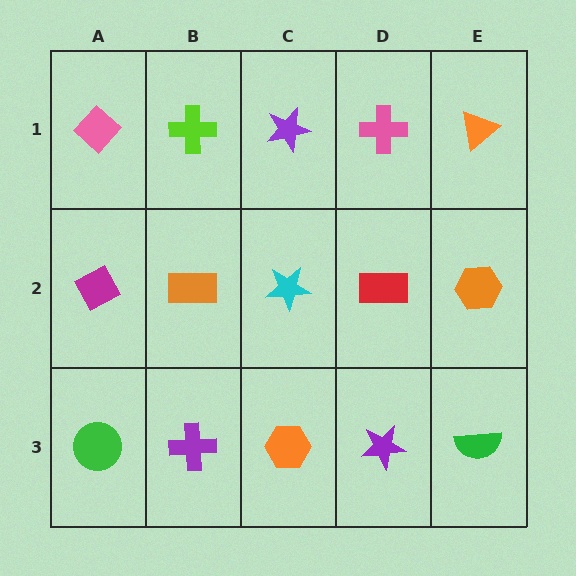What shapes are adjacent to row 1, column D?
A red rectangle (row 2, column D), a purple star (row 1, column C), an orange triangle (row 1, column E).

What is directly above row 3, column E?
An orange hexagon.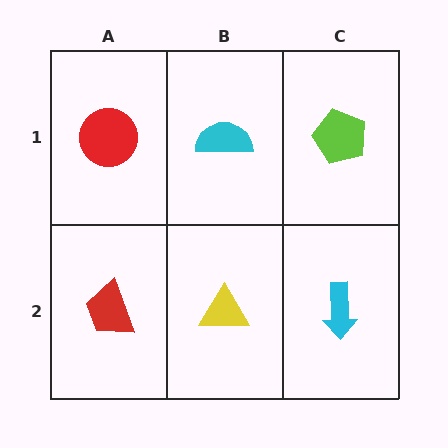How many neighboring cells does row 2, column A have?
2.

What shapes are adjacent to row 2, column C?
A lime pentagon (row 1, column C), a yellow triangle (row 2, column B).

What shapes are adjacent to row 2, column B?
A cyan semicircle (row 1, column B), a red trapezoid (row 2, column A), a cyan arrow (row 2, column C).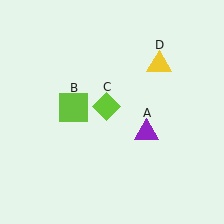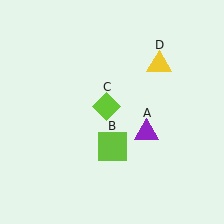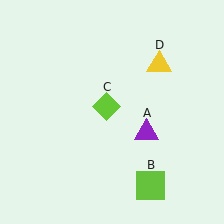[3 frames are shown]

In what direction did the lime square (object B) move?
The lime square (object B) moved down and to the right.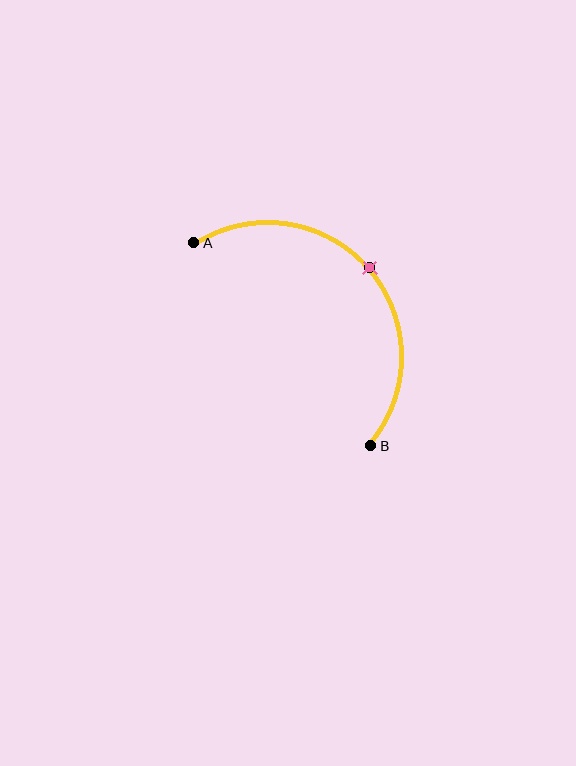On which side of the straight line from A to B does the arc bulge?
The arc bulges above and to the right of the straight line connecting A and B.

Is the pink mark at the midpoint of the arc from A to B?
Yes. The pink mark lies on the arc at equal arc-length from both A and B — it is the arc midpoint.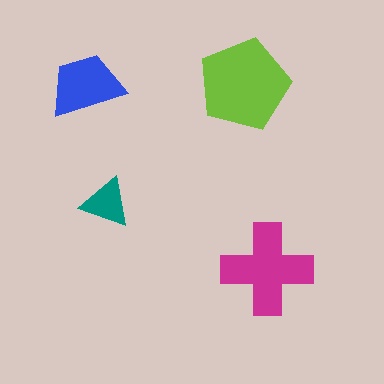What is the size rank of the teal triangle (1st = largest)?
4th.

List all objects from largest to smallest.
The lime pentagon, the magenta cross, the blue trapezoid, the teal triangle.